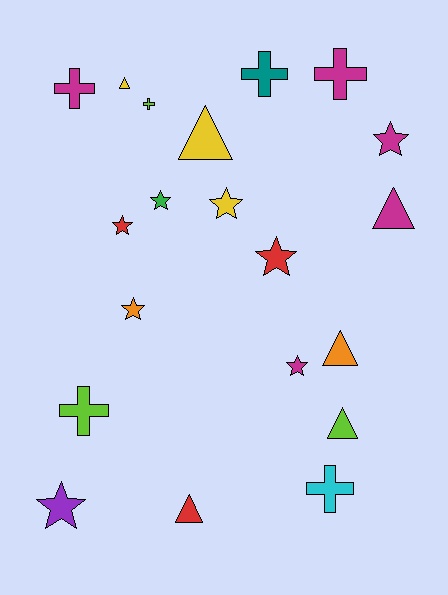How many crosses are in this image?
There are 6 crosses.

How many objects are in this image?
There are 20 objects.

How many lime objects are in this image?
There are 3 lime objects.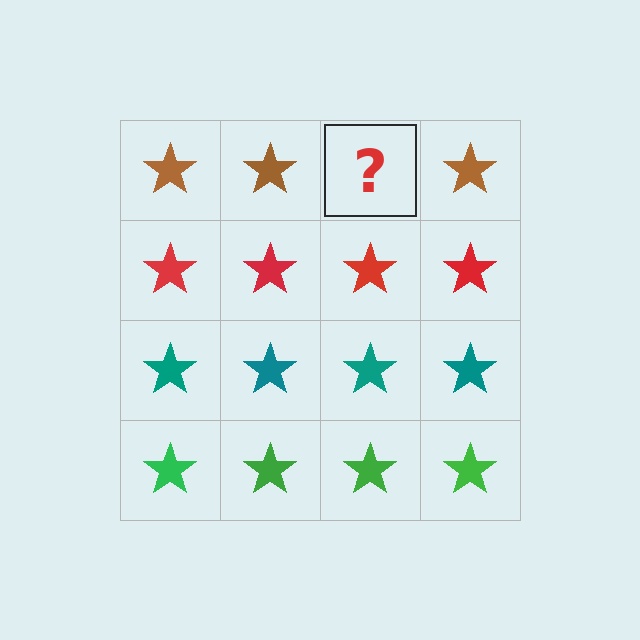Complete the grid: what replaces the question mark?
The question mark should be replaced with a brown star.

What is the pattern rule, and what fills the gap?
The rule is that each row has a consistent color. The gap should be filled with a brown star.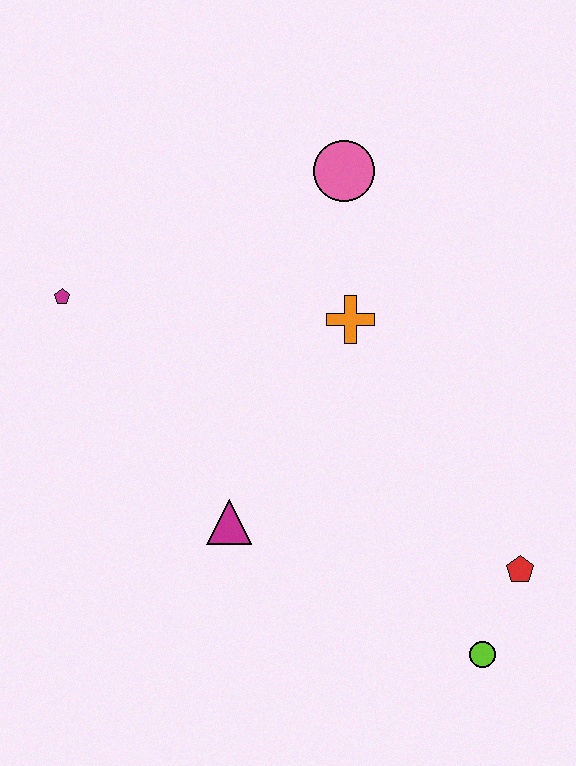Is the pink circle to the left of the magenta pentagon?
No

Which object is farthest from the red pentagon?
The magenta pentagon is farthest from the red pentagon.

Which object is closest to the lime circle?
The red pentagon is closest to the lime circle.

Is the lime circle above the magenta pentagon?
No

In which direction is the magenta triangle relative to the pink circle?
The magenta triangle is below the pink circle.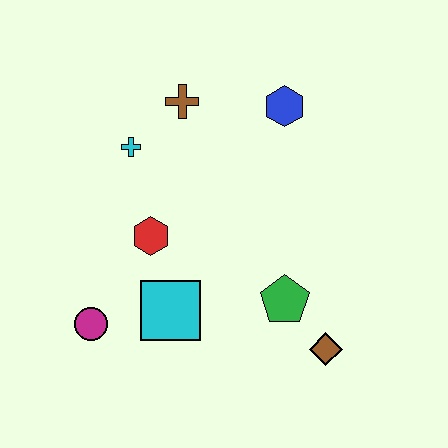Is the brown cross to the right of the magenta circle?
Yes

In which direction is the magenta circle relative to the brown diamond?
The magenta circle is to the left of the brown diamond.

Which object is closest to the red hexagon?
The cyan square is closest to the red hexagon.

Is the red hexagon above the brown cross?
No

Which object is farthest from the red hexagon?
The brown diamond is farthest from the red hexagon.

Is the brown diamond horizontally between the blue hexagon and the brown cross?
No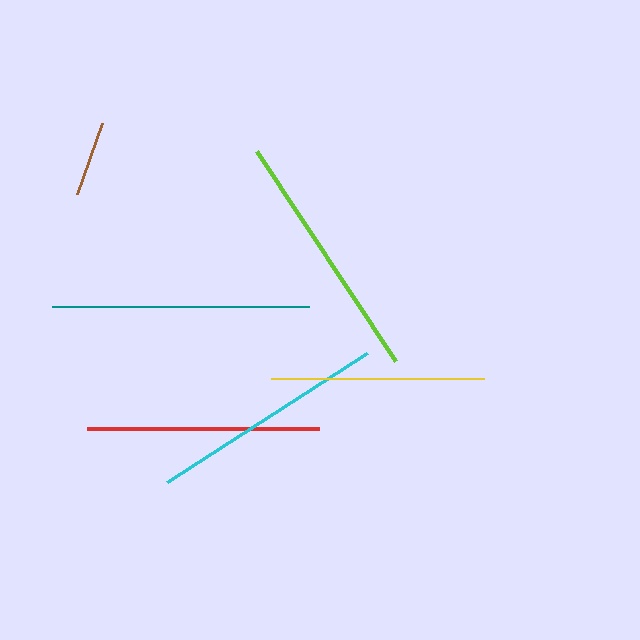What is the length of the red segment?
The red segment is approximately 232 pixels long.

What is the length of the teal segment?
The teal segment is approximately 257 pixels long.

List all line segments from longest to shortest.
From longest to shortest: teal, lime, cyan, red, yellow, brown.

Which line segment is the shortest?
The brown line is the shortest at approximately 75 pixels.